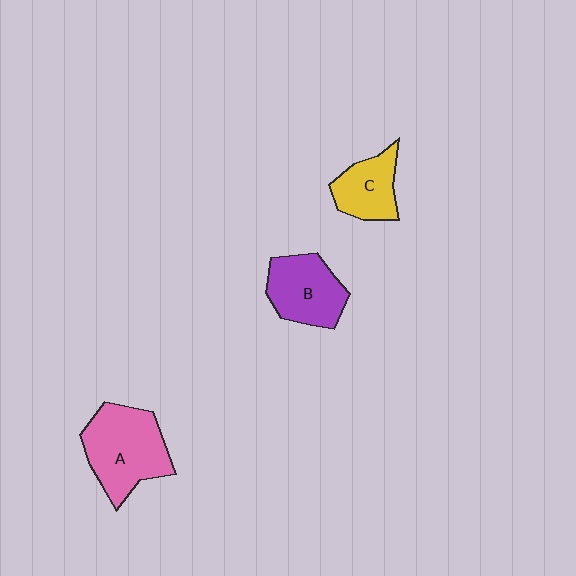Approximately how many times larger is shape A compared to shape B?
Approximately 1.3 times.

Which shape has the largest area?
Shape A (pink).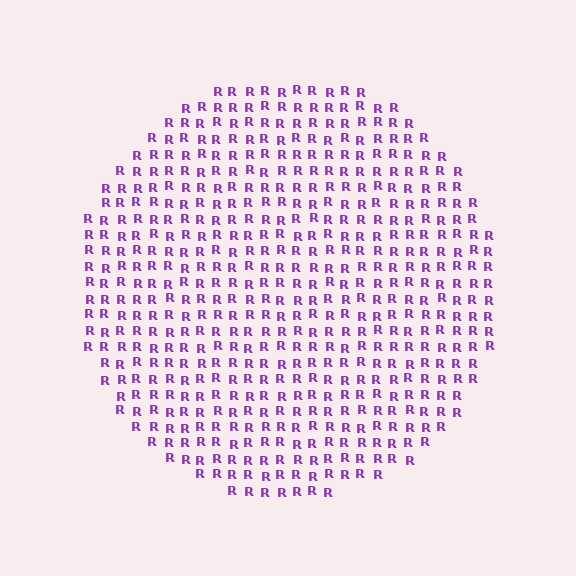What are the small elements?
The small elements are letter R's.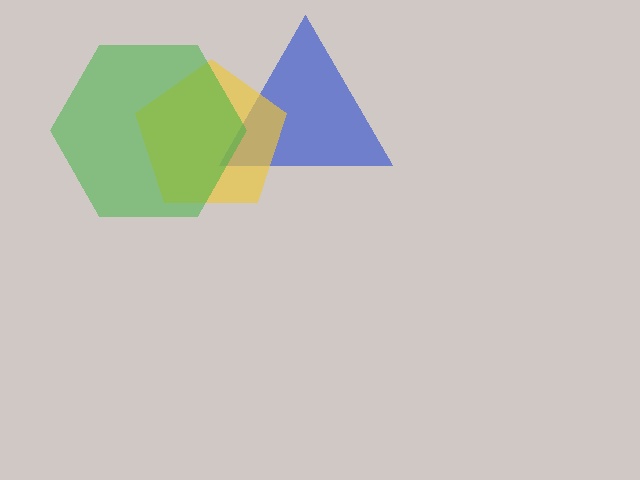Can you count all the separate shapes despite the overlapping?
Yes, there are 3 separate shapes.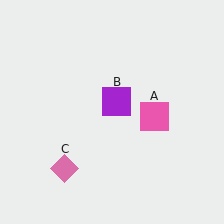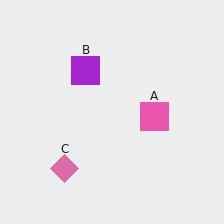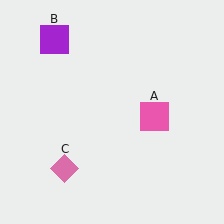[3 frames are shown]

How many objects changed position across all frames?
1 object changed position: purple square (object B).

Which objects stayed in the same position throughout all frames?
Pink square (object A) and pink diamond (object C) remained stationary.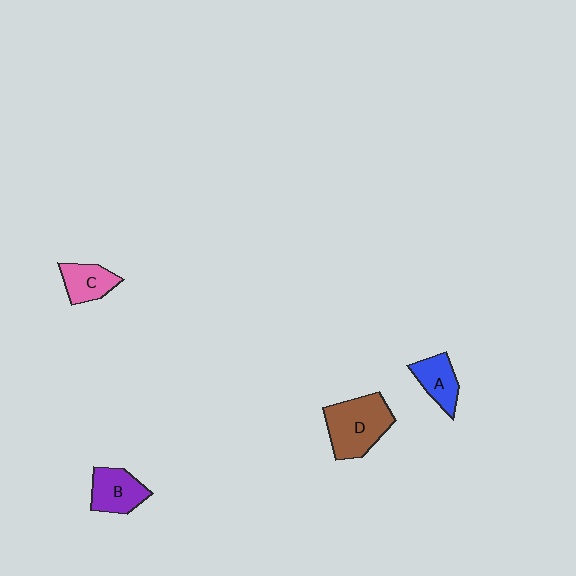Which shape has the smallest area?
Shape C (pink).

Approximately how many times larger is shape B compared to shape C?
Approximately 1.2 times.